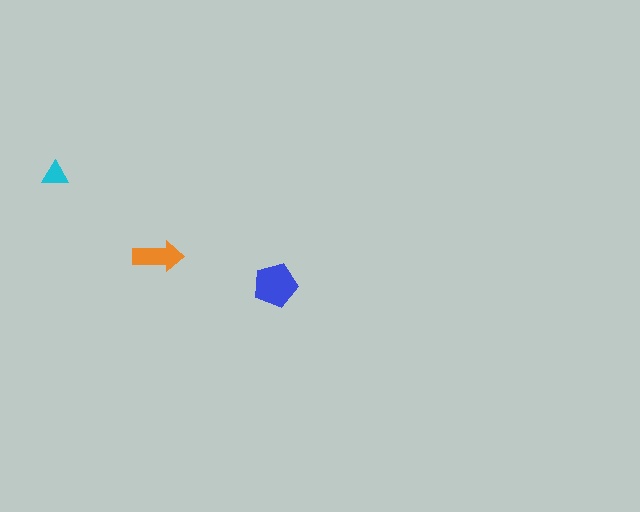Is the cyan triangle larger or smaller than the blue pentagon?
Smaller.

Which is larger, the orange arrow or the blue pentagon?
The blue pentagon.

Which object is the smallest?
The cyan triangle.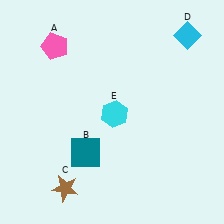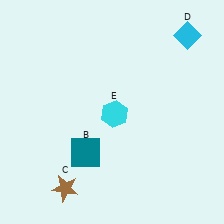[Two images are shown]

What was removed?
The pink pentagon (A) was removed in Image 2.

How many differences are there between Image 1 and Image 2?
There is 1 difference between the two images.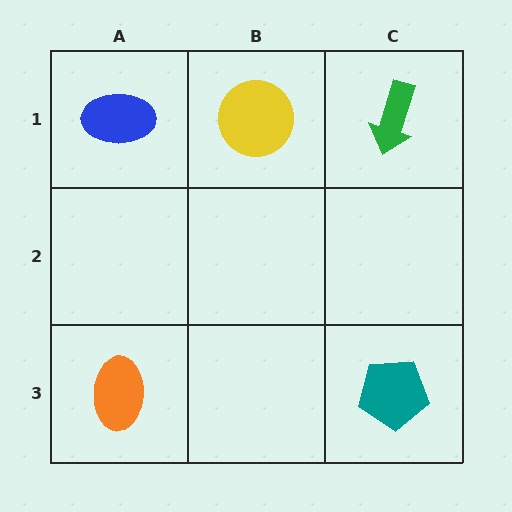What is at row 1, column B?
A yellow circle.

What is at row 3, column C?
A teal pentagon.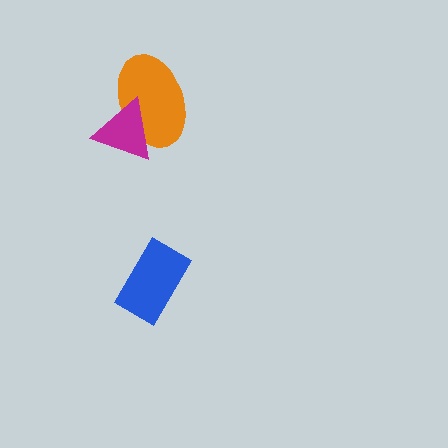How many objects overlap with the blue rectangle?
0 objects overlap with the blue rectangle.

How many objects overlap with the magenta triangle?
1 object overlaps with the magenta triangle.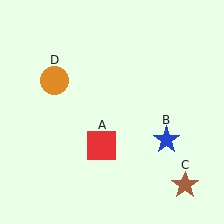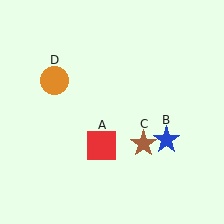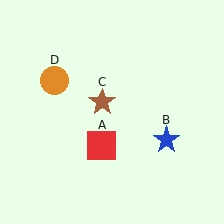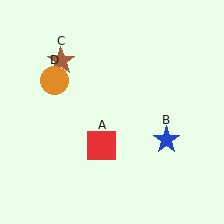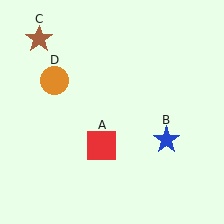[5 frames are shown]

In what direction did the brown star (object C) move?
The brown star (object C) moved up and to the left.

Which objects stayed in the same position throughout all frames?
Red square (object A) and blue star (object B) and orange circle (object D) remained stationary.